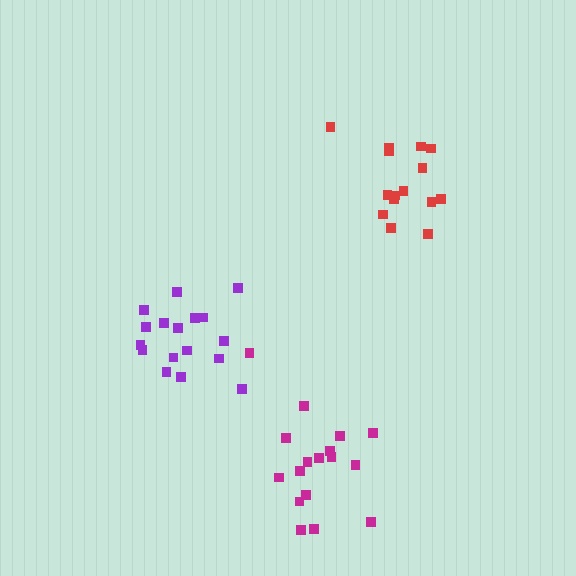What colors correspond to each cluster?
The clusters are colored: magenta, red, purple.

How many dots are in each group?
Group 1: 17 dots, Group 2: 15 dots, Group 3: 18 dots (50 total).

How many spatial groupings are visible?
There are 3 spatial groupings.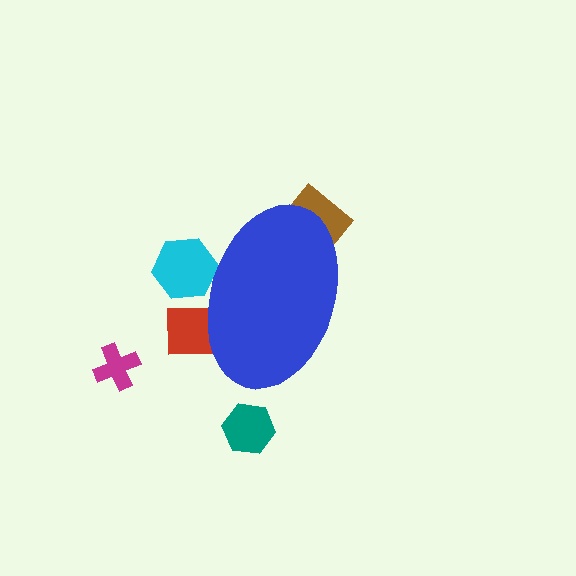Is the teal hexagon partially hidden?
No, the teal hexagon is fully visible.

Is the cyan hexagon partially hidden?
Yes, the cyan hexagon is partially hidden behind the blue ellipse.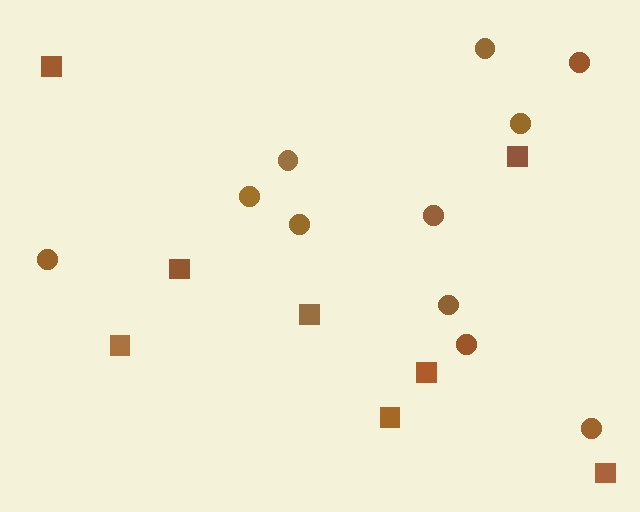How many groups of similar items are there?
There are 2 groups: one group of squares (8) and one group of circles (11).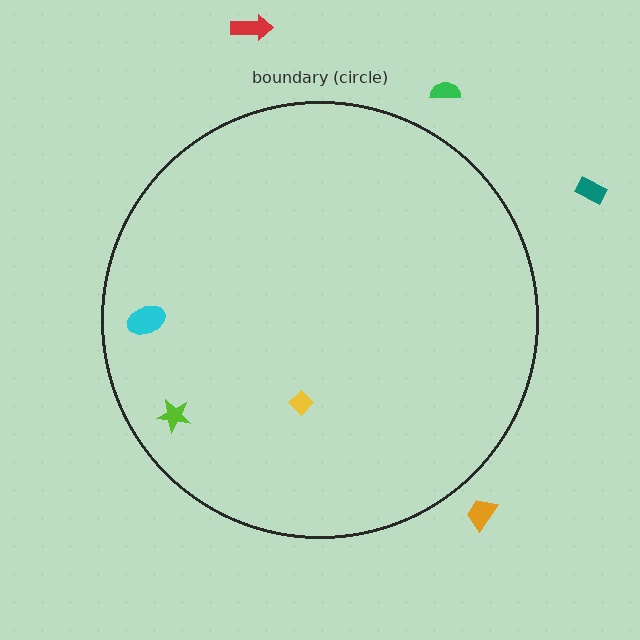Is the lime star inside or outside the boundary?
Inside.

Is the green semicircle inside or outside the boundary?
Outside.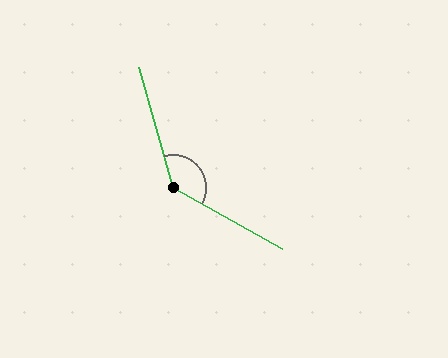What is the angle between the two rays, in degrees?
Approximately 135 degrees.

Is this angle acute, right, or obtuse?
It is obtuse.